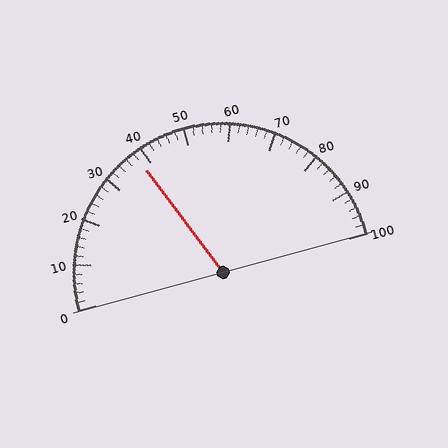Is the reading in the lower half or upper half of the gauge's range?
The reading is in the lower half of the range (0 to 100).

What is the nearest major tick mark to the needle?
The nearest major tick mark is 40.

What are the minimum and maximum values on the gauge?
The gauge ranges from 0 to 100.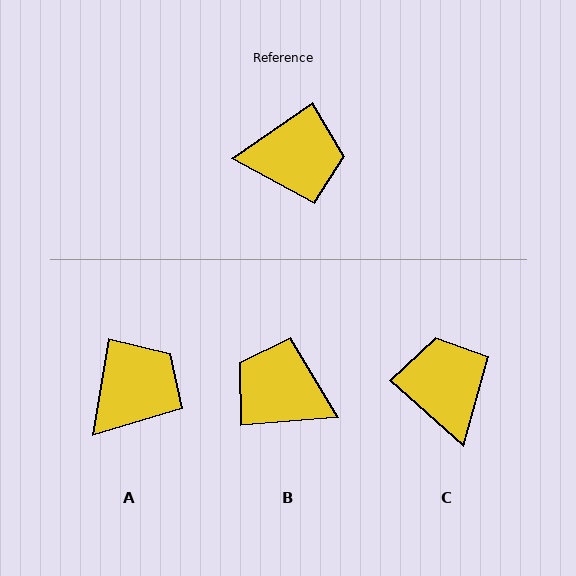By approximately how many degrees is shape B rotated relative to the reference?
Approximately 150 degrees counter-clockwise.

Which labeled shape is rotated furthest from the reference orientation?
B, about 150 degrees away.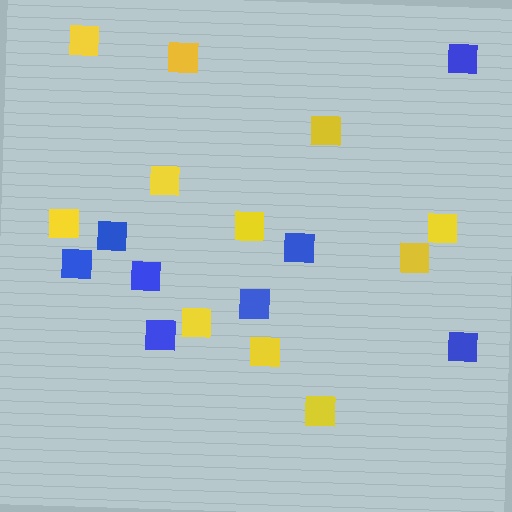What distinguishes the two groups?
There are 2 groups: one group of yellow squares (11) and one group of blue squares (8).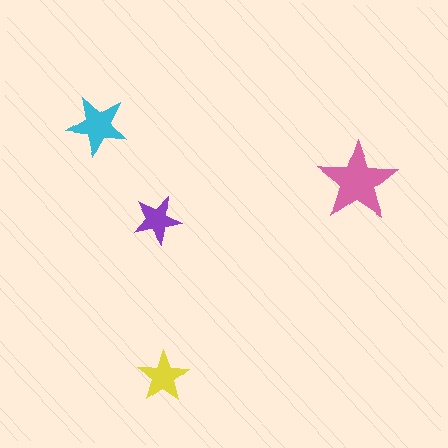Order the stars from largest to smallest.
the pink one, the cyan one, the yellow one, the purple one.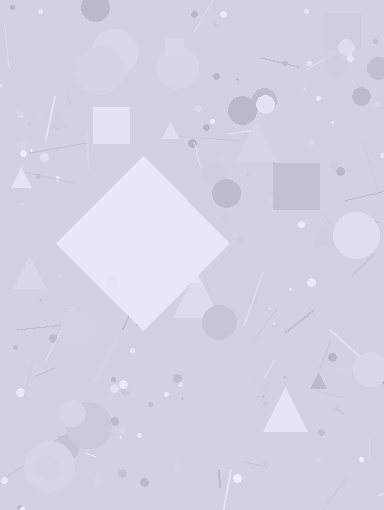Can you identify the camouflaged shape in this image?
The camouflaged shape is a diamond.